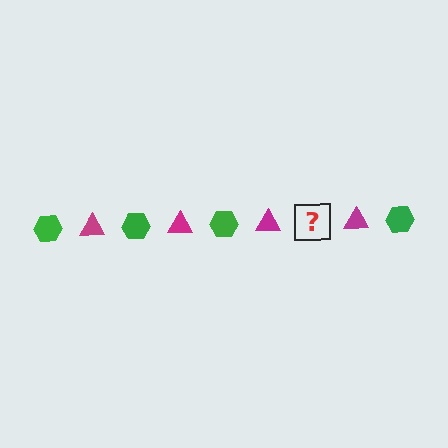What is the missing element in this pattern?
The missing element is a green hexagon.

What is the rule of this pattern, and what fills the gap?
The rule is that the pattern alternates between green hexagon and magenta triangle. The gap should be filled with a green hexagon.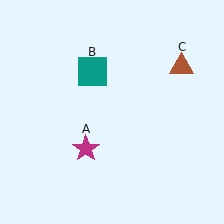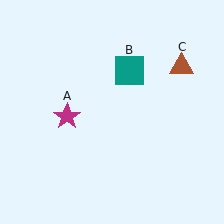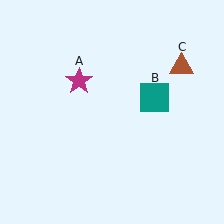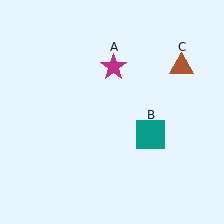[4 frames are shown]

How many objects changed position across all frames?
2 objects changed position: magenta star (object A), teal square (object B).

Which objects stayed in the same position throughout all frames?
Brown triangle (object C) remained stationary.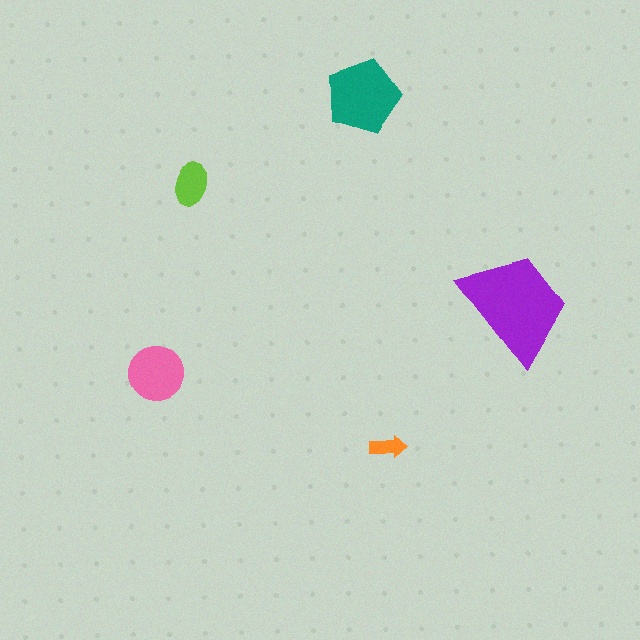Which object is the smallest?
The orange arrow.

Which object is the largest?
The purple trapezoid.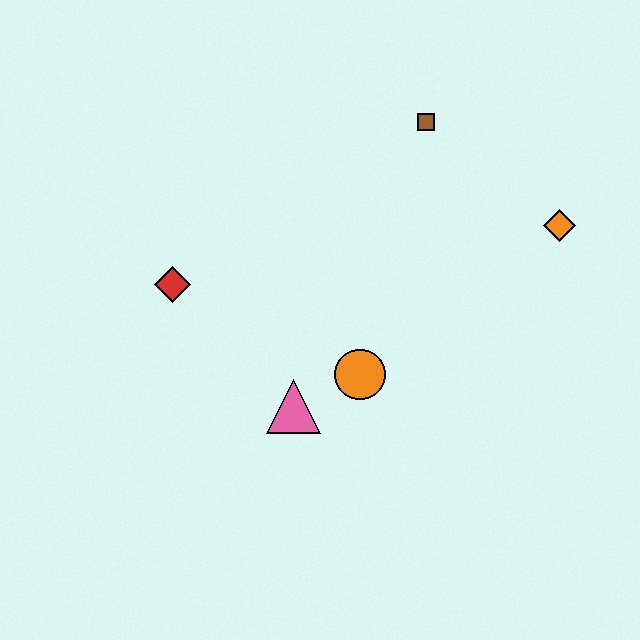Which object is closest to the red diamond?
The pink triangle is closest to the red diamond.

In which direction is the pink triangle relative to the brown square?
The pink triangle is below the brown square.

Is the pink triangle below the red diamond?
Yes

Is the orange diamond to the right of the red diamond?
Yes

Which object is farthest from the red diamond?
The orange diamond is farthest from the red diamond.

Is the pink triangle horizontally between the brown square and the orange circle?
No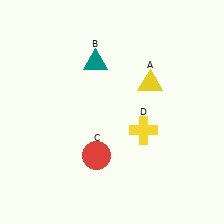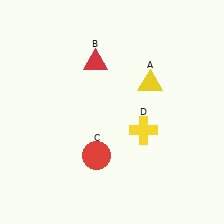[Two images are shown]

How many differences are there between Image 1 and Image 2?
There is 1 difference between the two images.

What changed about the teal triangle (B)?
In Image 1, B is teal. In Image 2, it changed to red.